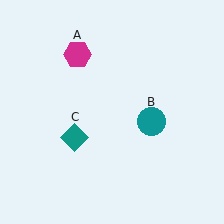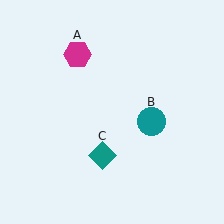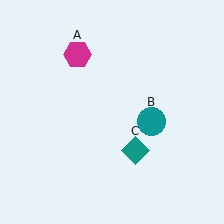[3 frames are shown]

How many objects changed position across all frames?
1 object changed position: teal diamond (object C).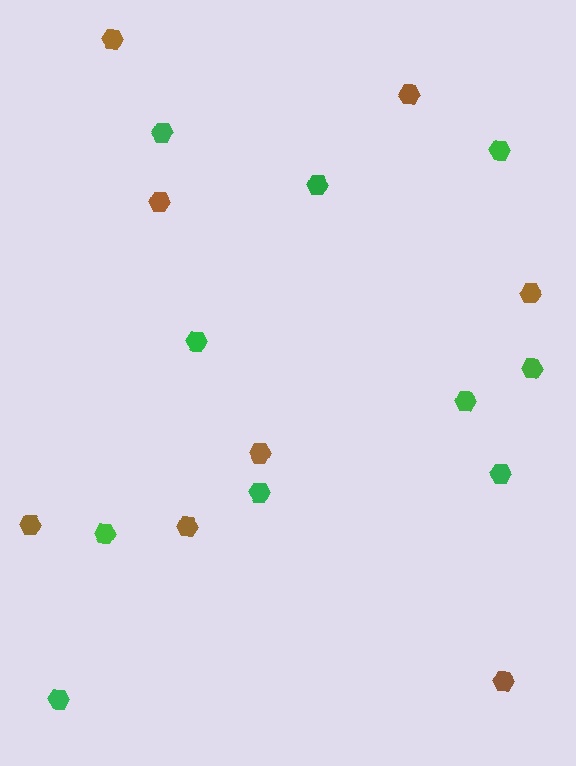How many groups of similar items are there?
There are 2 groups: one group of brown hexagons (8) and one group of green hexagons (10).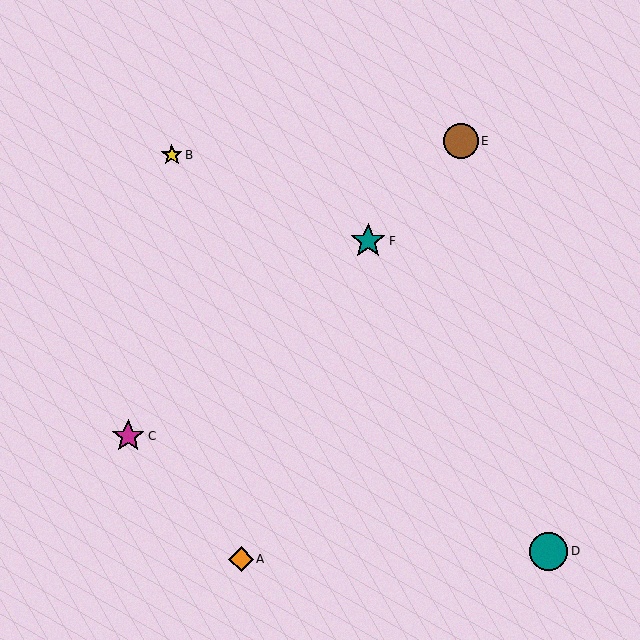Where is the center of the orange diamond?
The center of the orange diamond is at (241, 559).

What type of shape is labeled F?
Shape F is a teal star.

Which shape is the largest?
The teal circle (labeled D) is the largest.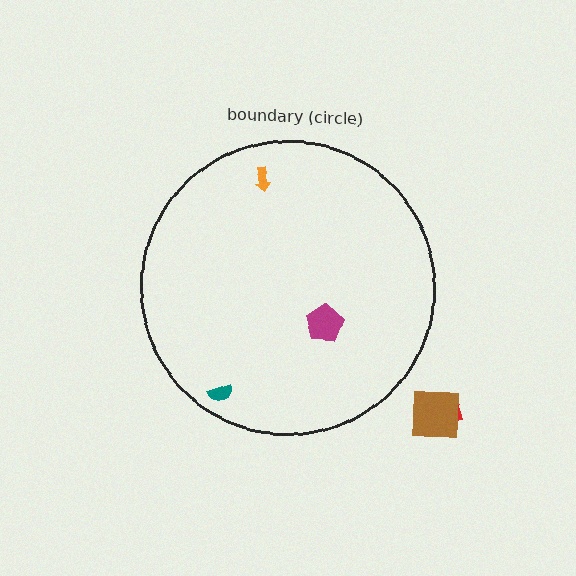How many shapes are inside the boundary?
3 inside, 2 outside.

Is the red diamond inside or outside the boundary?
Outside.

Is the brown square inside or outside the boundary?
Outside.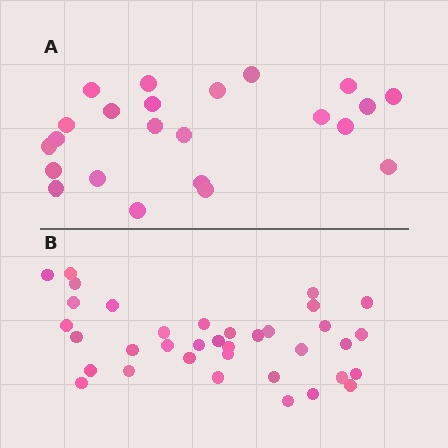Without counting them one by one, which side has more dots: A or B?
Region B (the bottom region) has more dots.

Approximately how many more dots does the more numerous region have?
Region B has approximately 15 more dots than region A.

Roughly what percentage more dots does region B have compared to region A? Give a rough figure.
About 55% more.